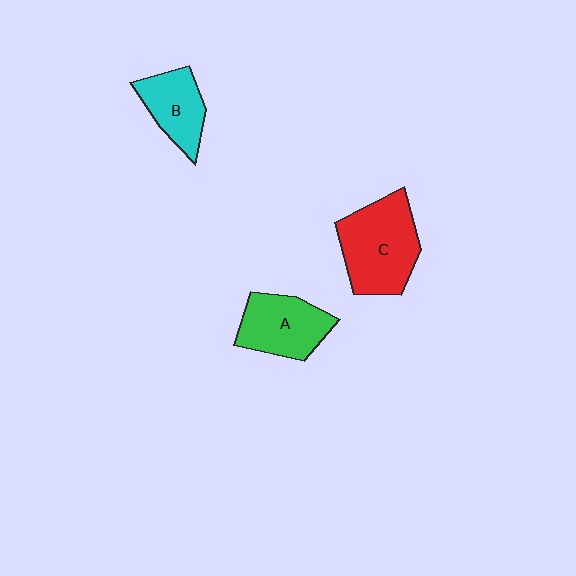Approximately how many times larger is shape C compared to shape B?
Approximately 1.6 times.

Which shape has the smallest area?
Shape B (cyan).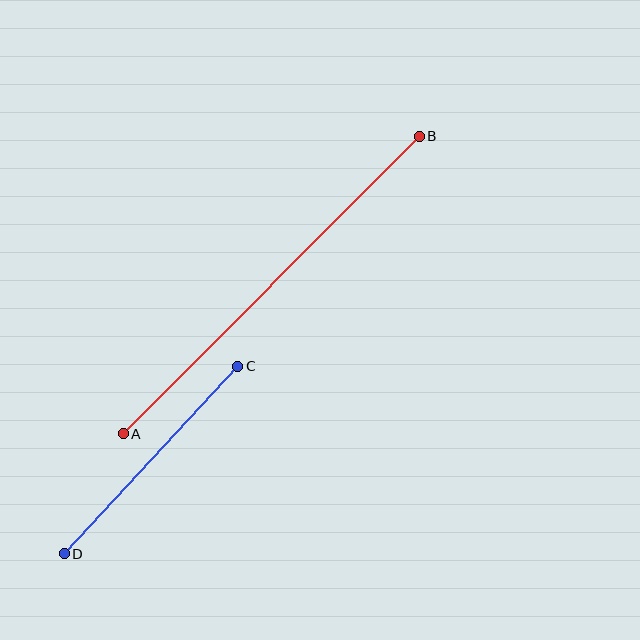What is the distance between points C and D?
The distance is approximately 255 pixels.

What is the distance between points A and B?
The distance is approximately 420 pixels.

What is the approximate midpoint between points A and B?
The midpoint is at approximately (271, 285) pixels.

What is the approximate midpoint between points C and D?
The midpoint is at approximately (151, 460) pixels.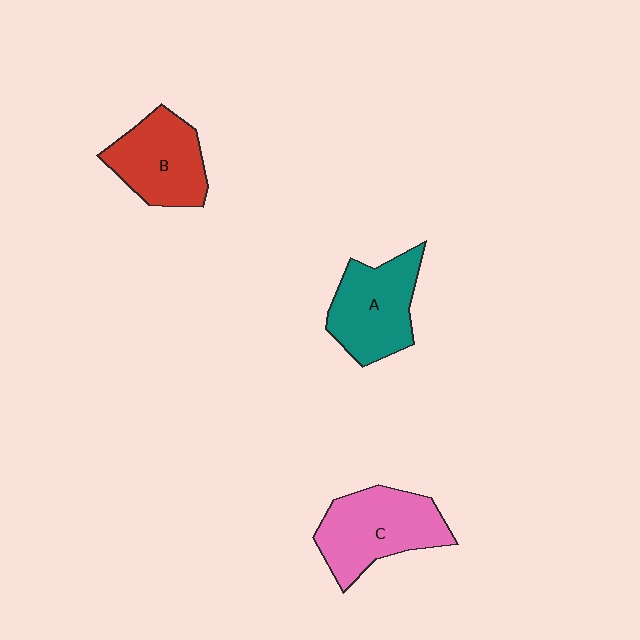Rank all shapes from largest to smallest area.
From largest to smallest: C (pink), A (teal), B (red).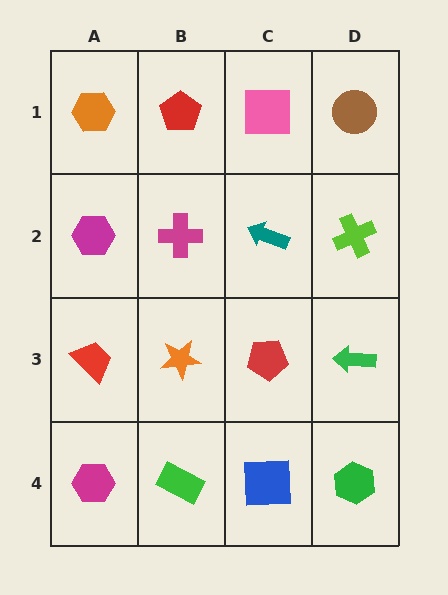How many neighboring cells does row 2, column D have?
3.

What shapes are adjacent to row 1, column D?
A lime cross (row 2, column D), a pink square (row 1, column C).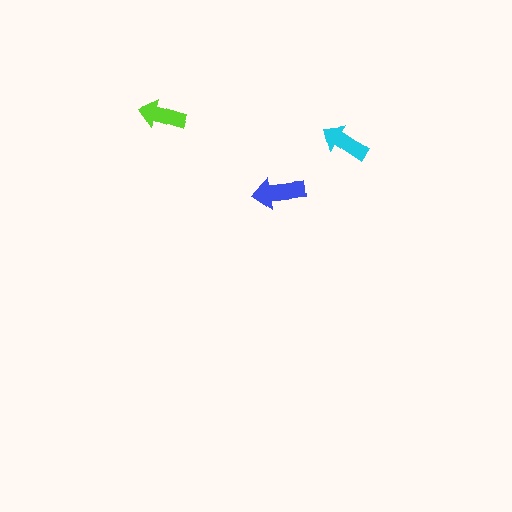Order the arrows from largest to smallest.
the blue one, the cyan one, the lime one.